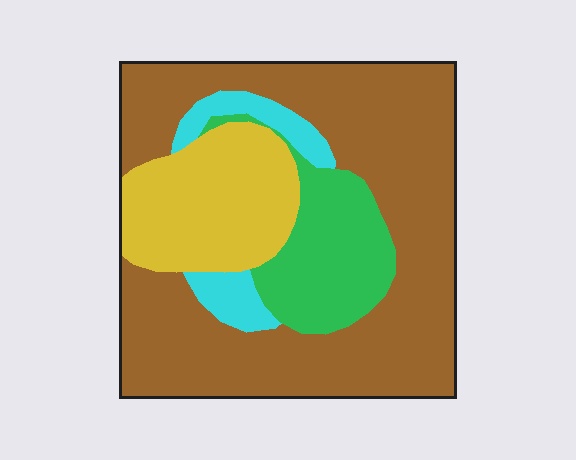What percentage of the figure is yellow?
Yellow takes up about one fifth (1/5) of the figure.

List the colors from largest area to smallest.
From largest to smallest: brown, yellow, green, cyan.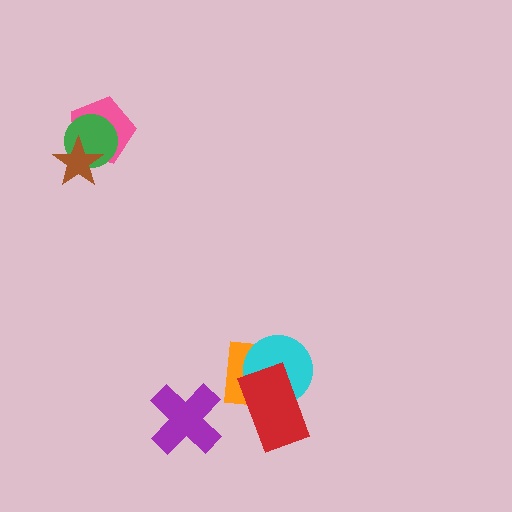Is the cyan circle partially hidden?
Yes, it is partially covered by another shape.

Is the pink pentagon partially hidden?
Yes, it is partially covered by another shape.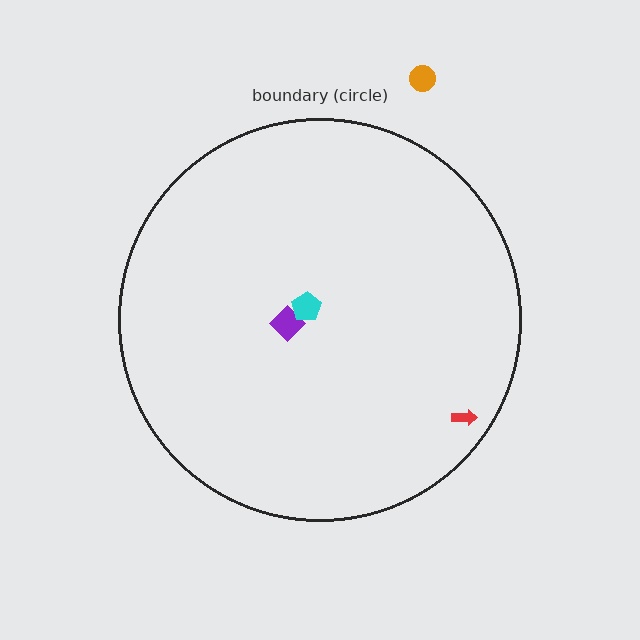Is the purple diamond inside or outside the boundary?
Inside.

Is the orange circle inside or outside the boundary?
Outside.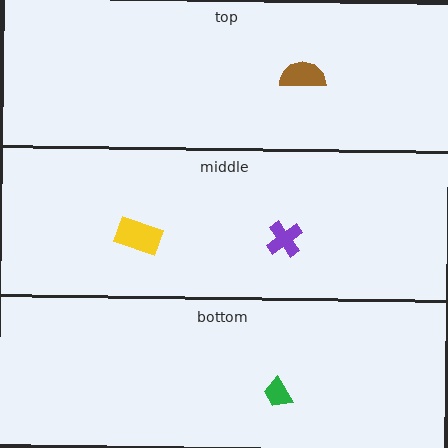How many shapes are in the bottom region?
1.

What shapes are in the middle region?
The yellow rectangle, the purple cross.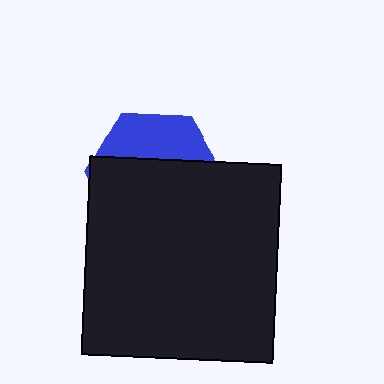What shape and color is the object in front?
The object in front is a black rectangle.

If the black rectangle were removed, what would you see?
You would see the complete blue hexagon.